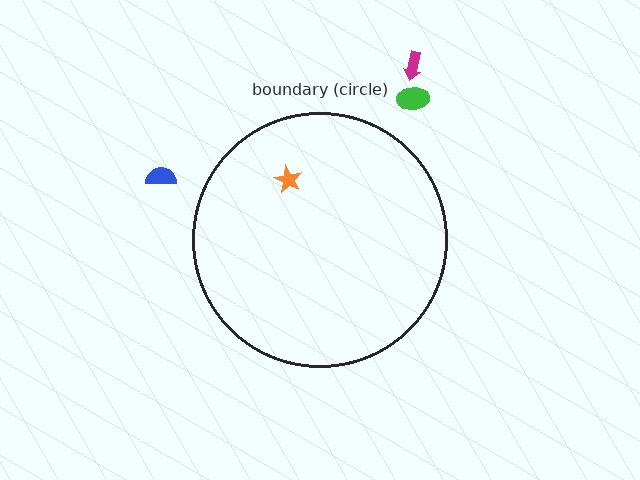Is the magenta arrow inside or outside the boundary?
Outside.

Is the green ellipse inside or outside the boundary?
Outside.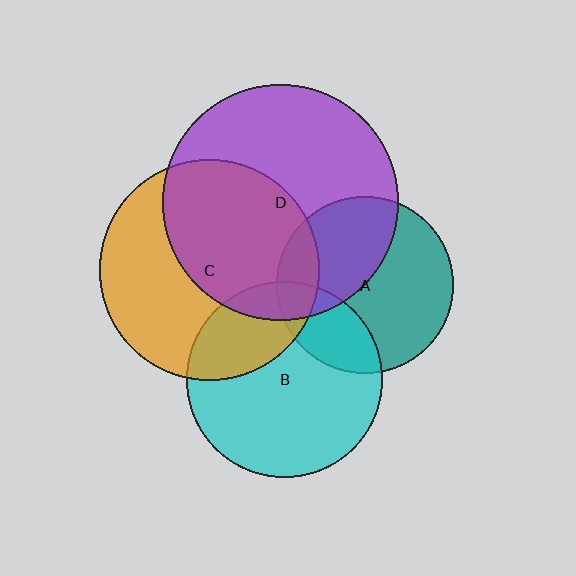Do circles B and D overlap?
Yes.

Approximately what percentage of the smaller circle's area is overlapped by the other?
Approximately 10%.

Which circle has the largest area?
Circle D (purple).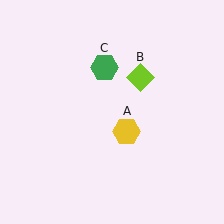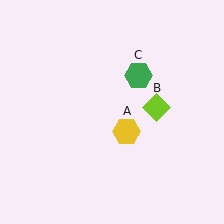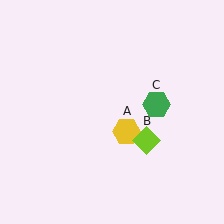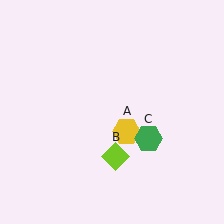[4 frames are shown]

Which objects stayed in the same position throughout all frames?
Yellow hexagon (object A) remained stationary.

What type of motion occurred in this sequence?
The lime diamond (object B), green hexagon (object C) rotated clockwise around the center of the scene.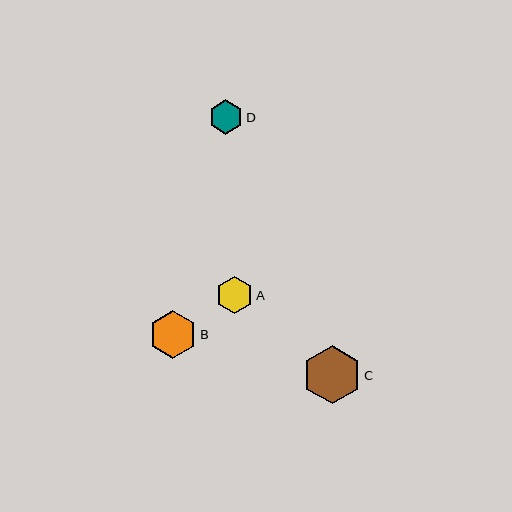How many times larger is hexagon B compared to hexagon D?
Hexagon B is approximately 1.4 times the size of hexagon D.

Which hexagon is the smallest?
Hexagon D is the smallest with a size of approximately 34 pixels.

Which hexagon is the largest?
Hexagon C is the largest with a size of approximately 58 pixels.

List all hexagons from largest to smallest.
From largest to smallest: C, B, A, D.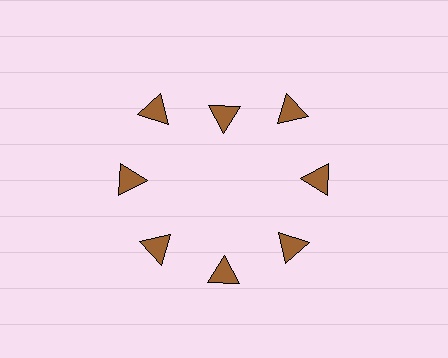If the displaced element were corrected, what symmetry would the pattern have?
It would have 8-fold rotational symmetry — the pattern would map onto itself every 45 degrees.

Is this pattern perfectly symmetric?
No. The 8 brown triangles are arranged in a ring, but one element near the 12 o'clock position is pulled inward toward the center, breaking the 8-fold rotational symmetry.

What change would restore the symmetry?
The symmetry would be restored by moving it outward, back onto the ring so that all 8 triangles sit at equal angles and equal distance from the center.